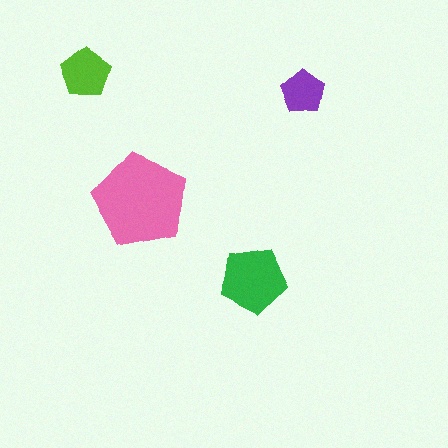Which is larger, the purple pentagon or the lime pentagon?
The lime one.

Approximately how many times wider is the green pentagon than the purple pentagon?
About 1.5 times wider.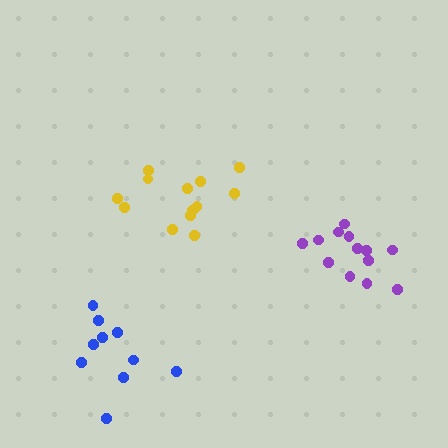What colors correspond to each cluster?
The clusters are colored: purple, yellow, blue.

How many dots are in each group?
Group 1: 13 dots, Group 2: 13 dots, Group 3: 10 dots (36 total).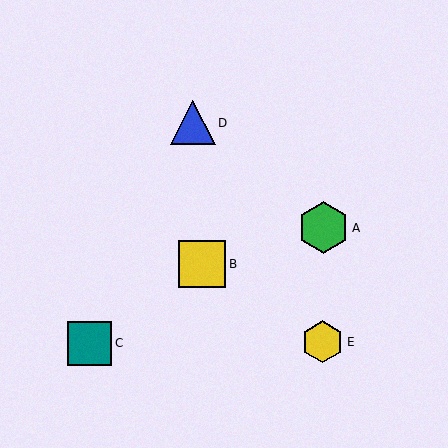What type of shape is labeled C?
Shape C is a teal square.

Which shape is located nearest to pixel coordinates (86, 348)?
The teal square (labeled C) at (90, 343) is nearest to that location.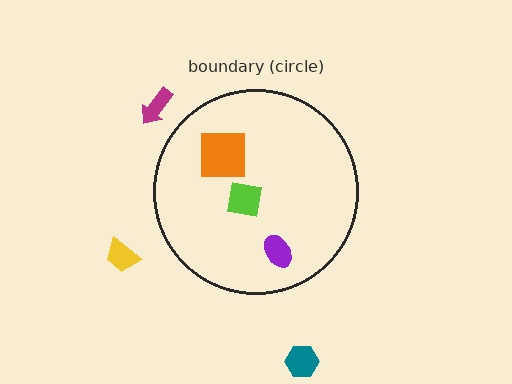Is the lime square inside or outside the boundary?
Inside.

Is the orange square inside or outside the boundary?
Inside.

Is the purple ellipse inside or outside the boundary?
Inside.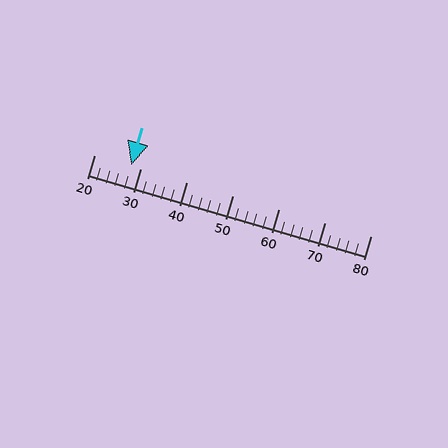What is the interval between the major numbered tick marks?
The major tick marks are spaced 10 units apart.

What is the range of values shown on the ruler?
The ruler shows values from 20 to 80.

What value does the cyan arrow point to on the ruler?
The cyan arrow points to approximately 28.